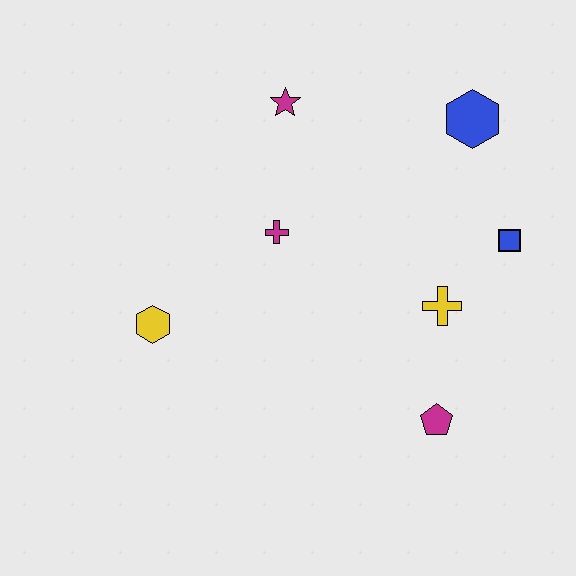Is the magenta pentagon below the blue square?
Yes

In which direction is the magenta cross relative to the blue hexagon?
The magenta cross is to the left of the blue hexagon.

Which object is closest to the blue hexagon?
The blue square is closest to the blue hexagon.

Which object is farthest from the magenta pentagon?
The magenta star is farthest from the magenta pentagon.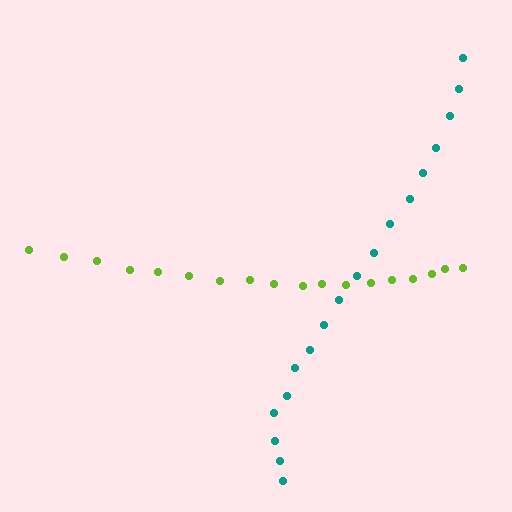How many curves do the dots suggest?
There are 2 distinct paths.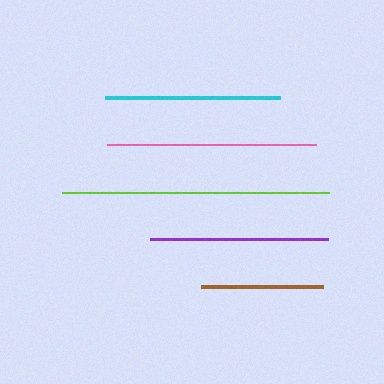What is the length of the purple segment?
The purple segment is approximately 178 pixels long.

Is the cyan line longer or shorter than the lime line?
The lime line is longer than the cyan line.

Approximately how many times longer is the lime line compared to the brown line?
The lime line is approximately 2.2 times the length of the brown line.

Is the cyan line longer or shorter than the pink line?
The pink line is longer than the cyan line.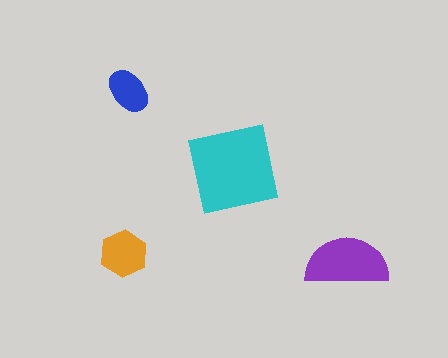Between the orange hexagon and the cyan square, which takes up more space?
The cyan square.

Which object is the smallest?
The blue ellipse.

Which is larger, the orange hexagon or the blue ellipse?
The orange hexagon.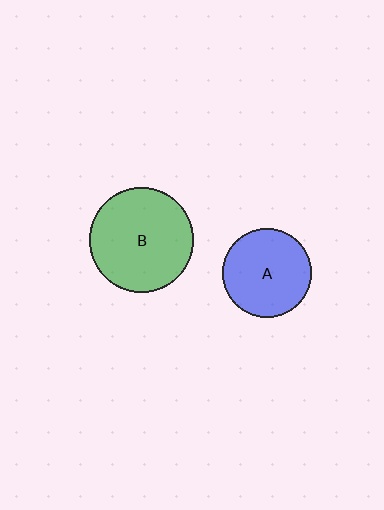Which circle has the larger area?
Circle B (green).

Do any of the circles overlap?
No, none of the circles overlap.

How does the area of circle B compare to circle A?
Approximately 1.4 times.